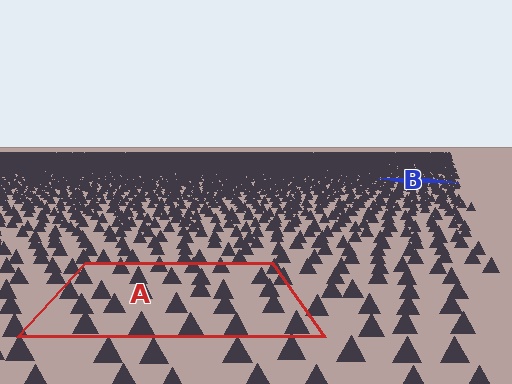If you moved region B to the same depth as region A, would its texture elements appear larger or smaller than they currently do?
They would appear larger. At a closer depth, the same texture elements are projected at a bigger on-screen size.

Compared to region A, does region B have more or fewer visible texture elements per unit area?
Region B has more texture elements per unit area — they are packed more densely because it is farther away.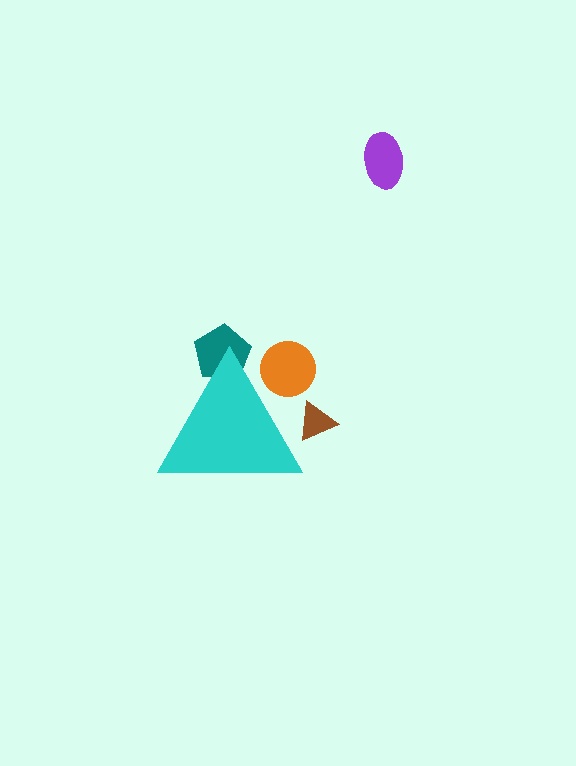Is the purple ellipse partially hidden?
No, the purple ellipse is fully visible.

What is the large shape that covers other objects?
A cyan triangle.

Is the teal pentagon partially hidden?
Yes, the teal pentagon is partially hidden behind the cyan triangle.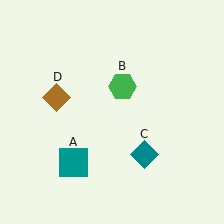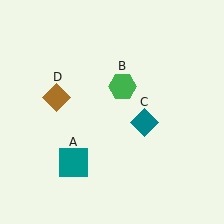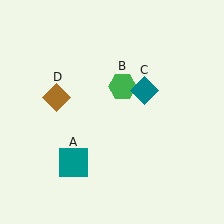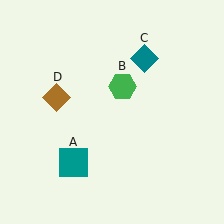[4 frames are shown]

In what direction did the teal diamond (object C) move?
The teal diamond (object C) moved up.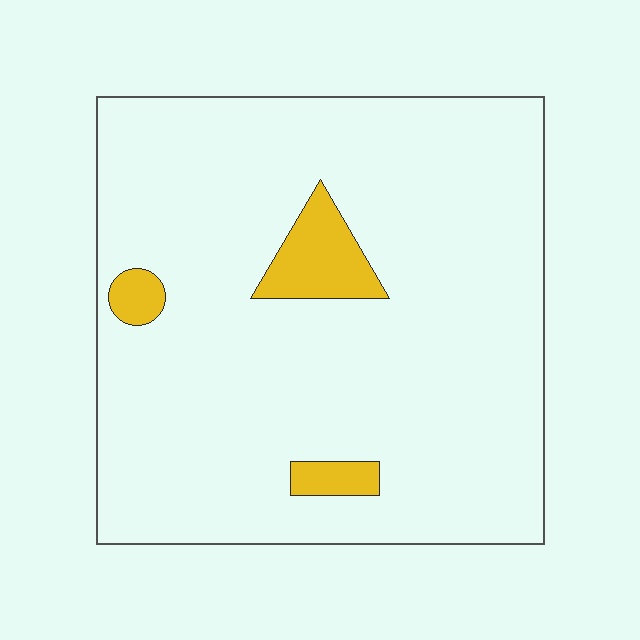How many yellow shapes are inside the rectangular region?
3.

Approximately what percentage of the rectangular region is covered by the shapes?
Approximately 5%.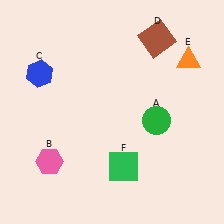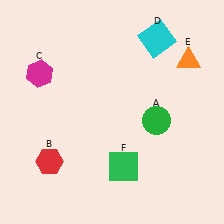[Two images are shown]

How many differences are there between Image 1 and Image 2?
There are 3 differences between the two images.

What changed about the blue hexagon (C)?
In Image 1, C is blue. In Image 2, it changed to magenta.